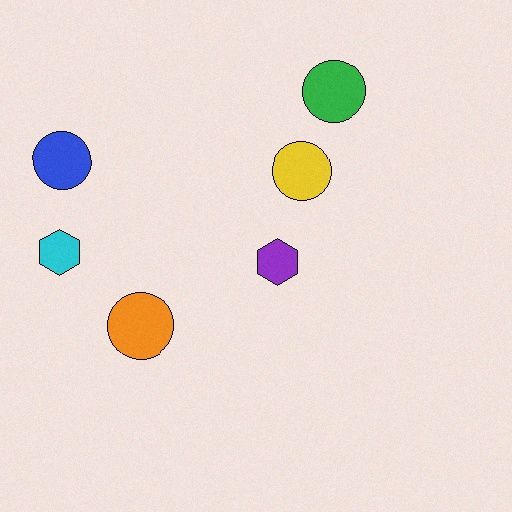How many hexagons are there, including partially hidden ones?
There are 2 hexagons.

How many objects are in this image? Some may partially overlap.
There are 6 objects.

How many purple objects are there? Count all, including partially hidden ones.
There is 1 purple object.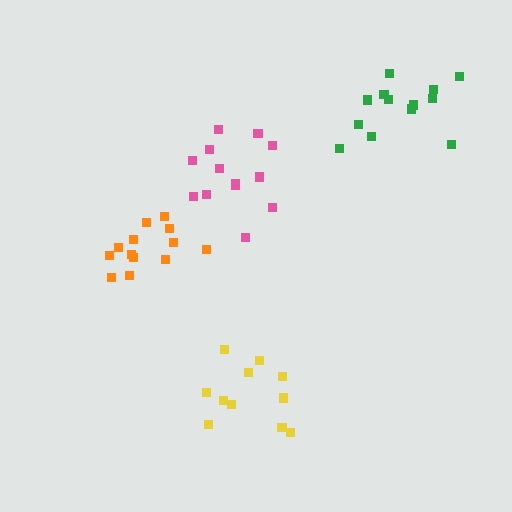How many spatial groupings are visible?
There are 4 spatial groupings.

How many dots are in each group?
Group 1: 13 dots, Group 2: 11 dots, Group 3: 13 dots, Group 4: 13 dots (50 total).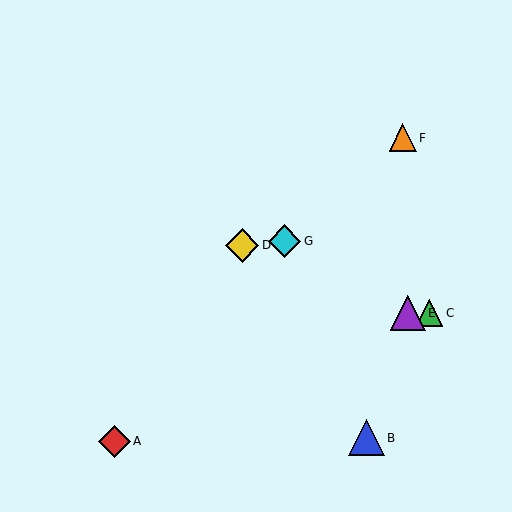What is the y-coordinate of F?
Object F is at y≈138.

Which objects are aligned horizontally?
Objects C, E are aligned horizontally.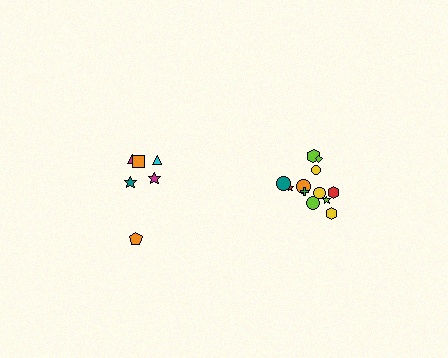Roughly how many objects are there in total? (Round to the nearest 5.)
Roughly 20 objects in total.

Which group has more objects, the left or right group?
The right group.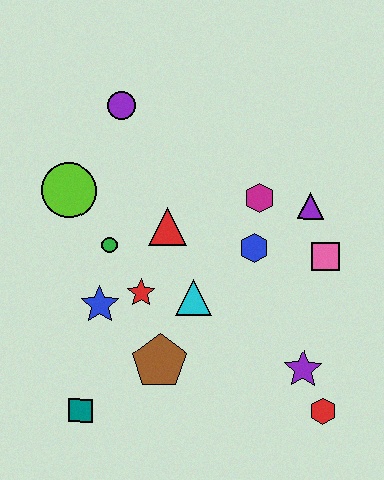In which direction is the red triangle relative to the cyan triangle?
The red triangle is above the cyan triangle.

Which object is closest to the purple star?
The red hexagon is closest to the purple star.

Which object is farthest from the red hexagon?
The purple circle is farthest from the red hexagon.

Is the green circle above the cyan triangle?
Yes